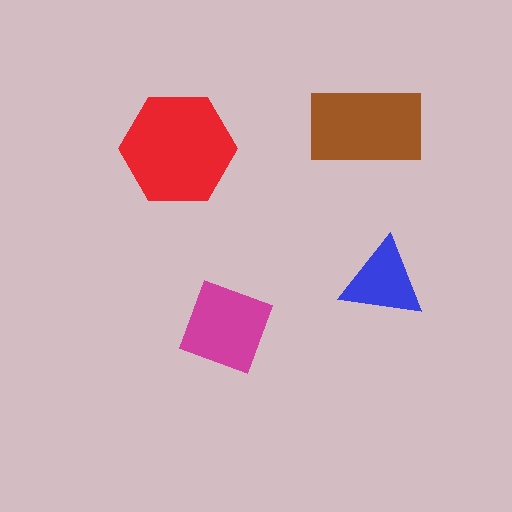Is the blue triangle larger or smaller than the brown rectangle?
Smaller.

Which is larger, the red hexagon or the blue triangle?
The red hexagon.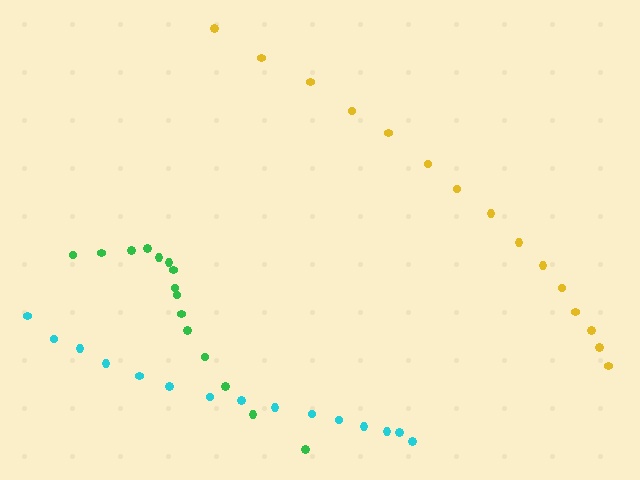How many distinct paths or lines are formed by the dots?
There are 3 distinct paths.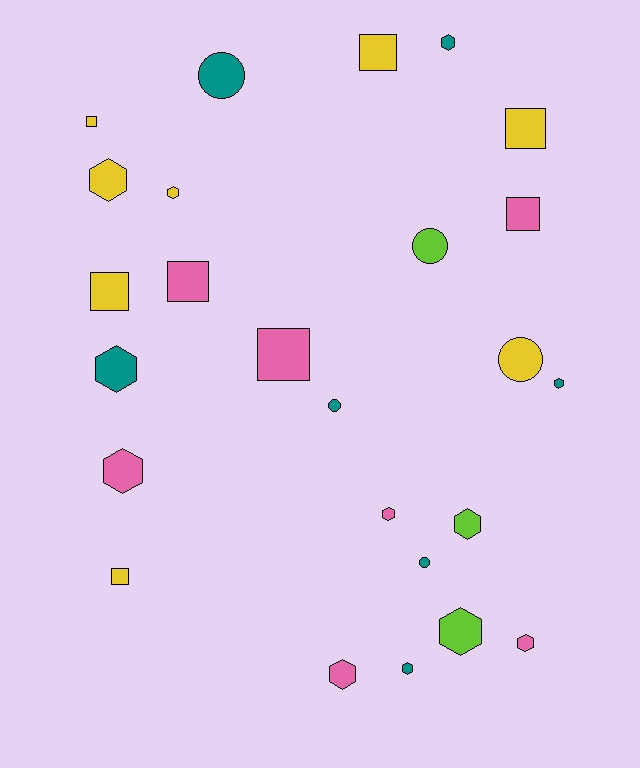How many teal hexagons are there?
There are 4 teal hexagons.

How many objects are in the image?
There are 25 objects.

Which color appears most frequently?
Yellow, with 8 objects.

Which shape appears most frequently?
Hexagon, with 12 objects.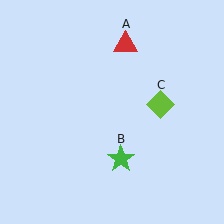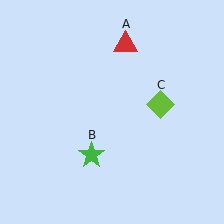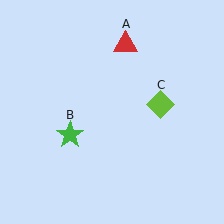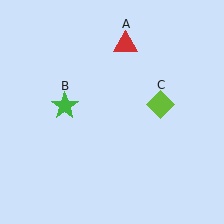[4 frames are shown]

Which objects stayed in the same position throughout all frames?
Red triangle (object A) and lime diamond (object C) remained stationary.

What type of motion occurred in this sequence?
The green star (object B) rotated clockwise around the center of the scene.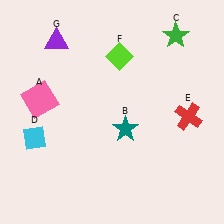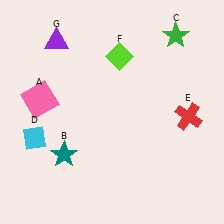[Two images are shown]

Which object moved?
The teal star (B) moved left.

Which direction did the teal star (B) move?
The teal star (B) moved left.